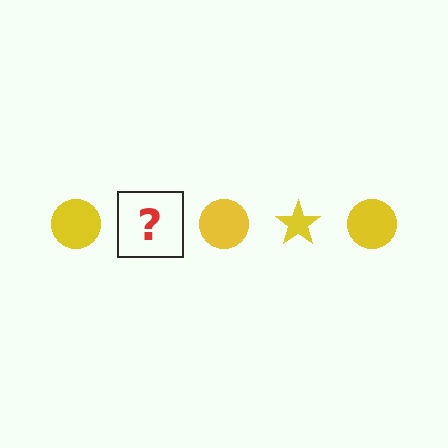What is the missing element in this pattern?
The missing element is a yellow star.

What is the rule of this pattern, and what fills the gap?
The rule is that the pattern cycles through circle, star shapes in yellow. The gap should be filled with a yellow star.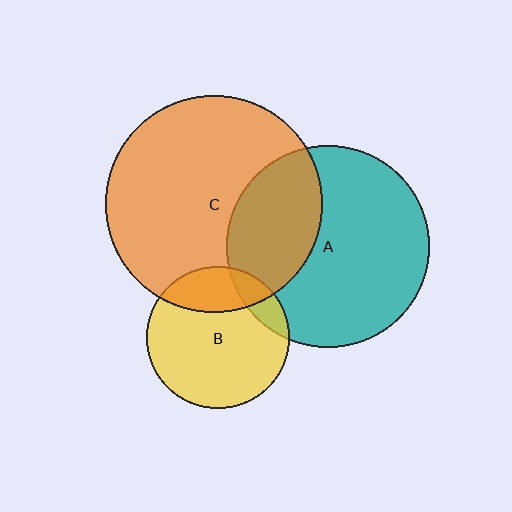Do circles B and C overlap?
Yes.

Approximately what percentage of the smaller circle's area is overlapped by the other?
Approximately 25%.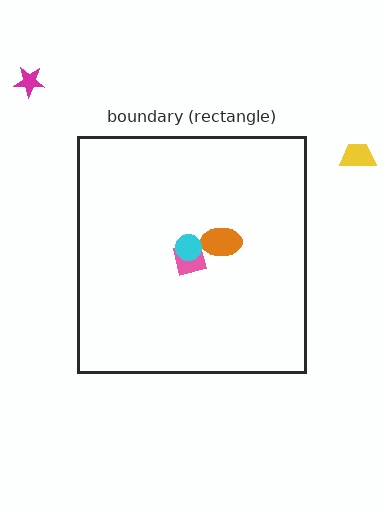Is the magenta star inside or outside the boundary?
Outside.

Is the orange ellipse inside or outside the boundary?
Inside.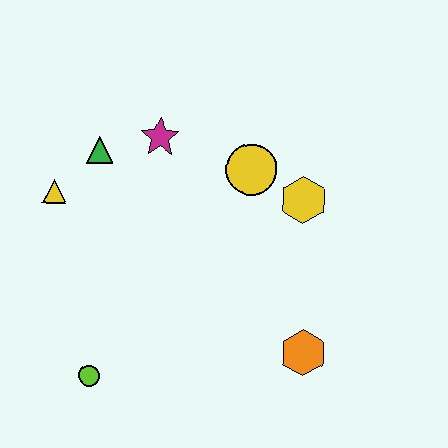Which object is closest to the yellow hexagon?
The yellow circle is closest to the yellow hexagon.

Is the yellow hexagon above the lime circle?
Yes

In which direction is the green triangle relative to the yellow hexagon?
The green triangle is to the left of the yellow hexagon.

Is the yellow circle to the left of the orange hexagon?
Yes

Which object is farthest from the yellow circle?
The lime circle is farthest from the yellow circle.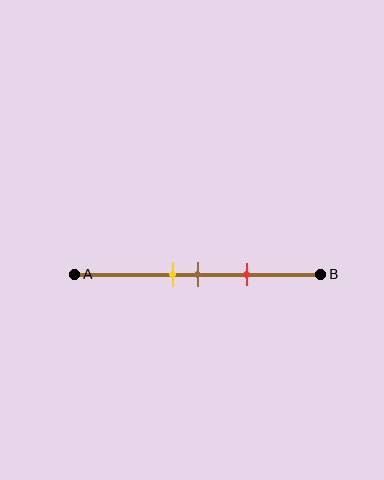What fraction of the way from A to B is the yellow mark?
The yellow mark is approximately 40% (0.4) of the way from A to B.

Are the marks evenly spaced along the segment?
Yes, the marks are approximately evenly spaced.